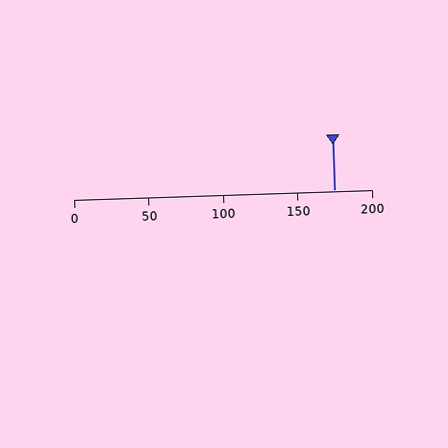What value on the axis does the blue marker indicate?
The marker indicates approximately 175.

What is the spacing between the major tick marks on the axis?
The major ticks are spaced 50 apart.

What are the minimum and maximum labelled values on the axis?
The axis runs from 0 to 200.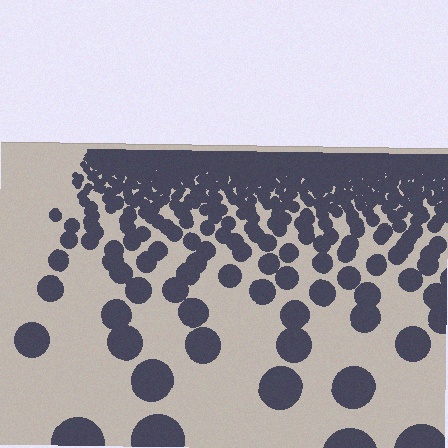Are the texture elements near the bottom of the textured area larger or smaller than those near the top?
Larger. Near the bottom, elements are closer to the viewer and appear at a bigger on-screen size.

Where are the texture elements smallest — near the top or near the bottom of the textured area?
Near the top.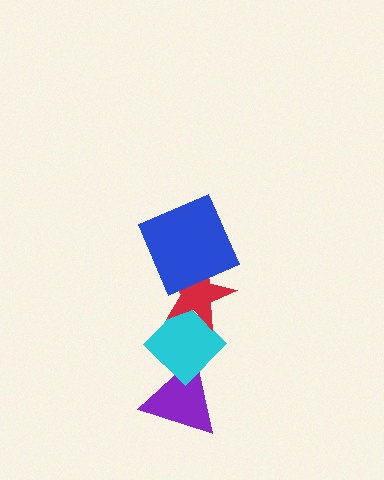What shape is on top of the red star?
The blue square is on top of the red star.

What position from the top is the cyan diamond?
The cyan diamond is 3rd from the top.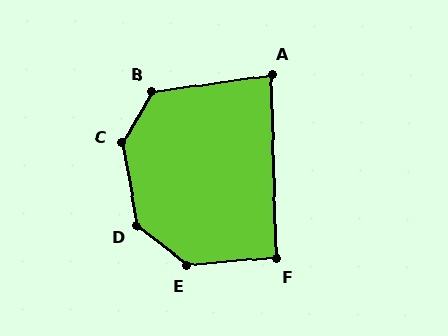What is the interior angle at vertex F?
Approximately 93 degrees (approximately right).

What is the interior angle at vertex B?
Approximately 128 degrees (obtuse).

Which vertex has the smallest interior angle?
A, at approximately 83 degrees.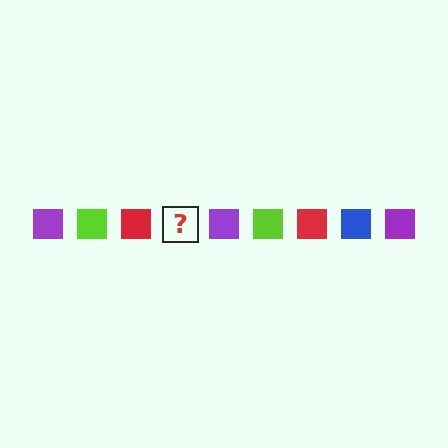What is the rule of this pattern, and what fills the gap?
The rule is that the pattern cycles through purple, lime, red, blue squares. The gap should be filled with a blue square.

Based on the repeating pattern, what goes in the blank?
The blank should be a blue square.